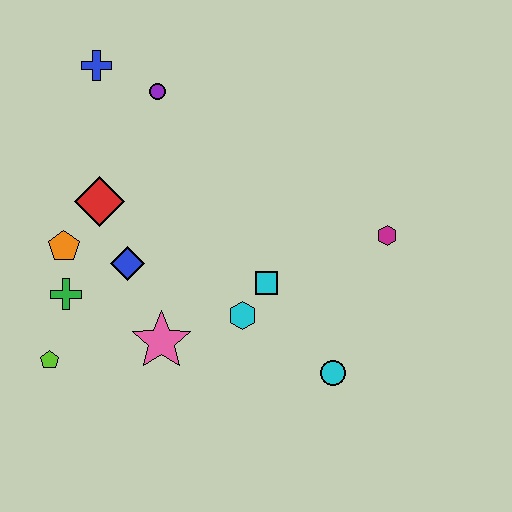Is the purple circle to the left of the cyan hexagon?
Yes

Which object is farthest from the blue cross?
The cyan circle is farthest from the blue cross.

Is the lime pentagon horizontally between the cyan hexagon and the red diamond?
No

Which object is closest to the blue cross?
The purple circle is closest to the blue cross.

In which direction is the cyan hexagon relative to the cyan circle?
The cyan hexagon is to the left of the cyan circle.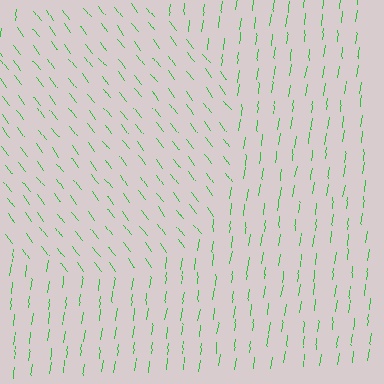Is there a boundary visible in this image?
Yes, there is a texture boundary formed by a change in line orientation.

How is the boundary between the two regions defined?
The boundary is defined purely by a change in line orientation (approximately 45 degrees difference). All lines are the same color and thickness.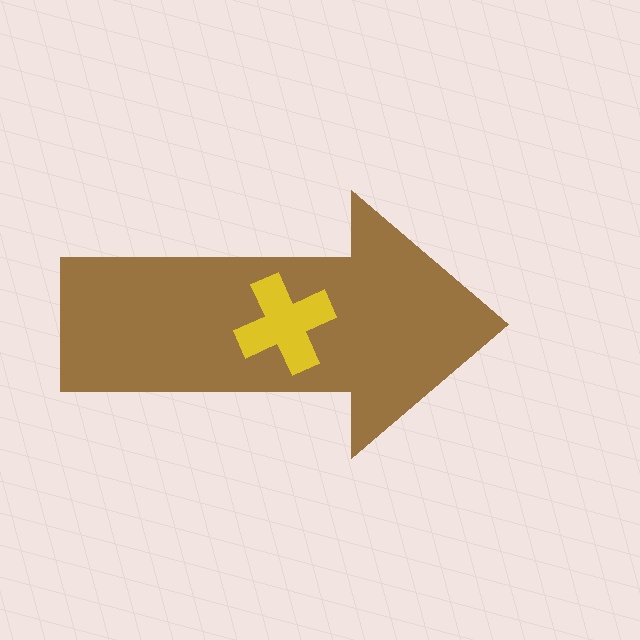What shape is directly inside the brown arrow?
The yellow cross.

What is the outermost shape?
The brown arrow.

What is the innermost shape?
The yellow cross.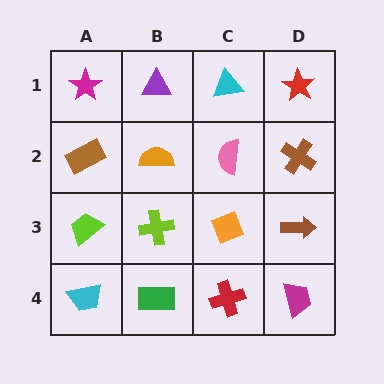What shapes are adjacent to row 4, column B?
A lime cross (row 3, column B), a cyan trapezoid (row 4, column A), a red cross (row 4, column C).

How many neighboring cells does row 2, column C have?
4.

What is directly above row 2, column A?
A magenta star.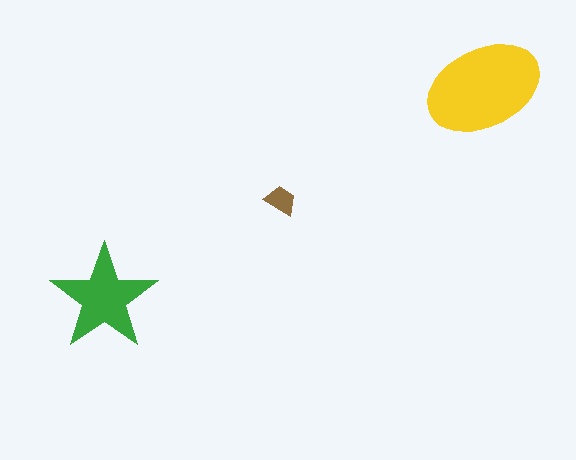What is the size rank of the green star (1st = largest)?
2nd.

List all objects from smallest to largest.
The brown trapezoid, the green star, the yellow ellipse.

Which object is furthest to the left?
The green star is leftmost.